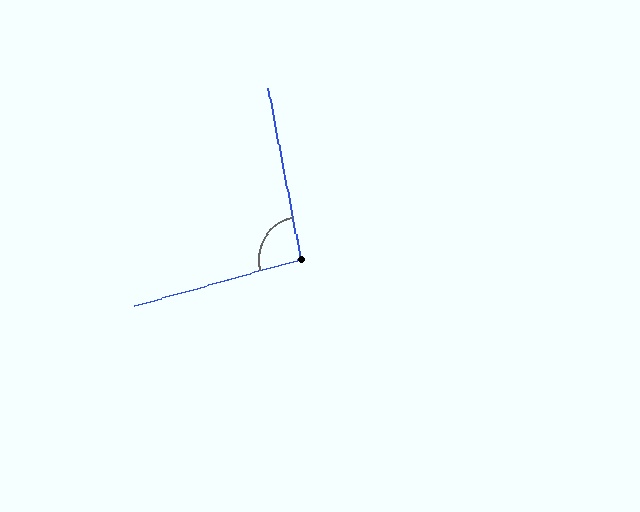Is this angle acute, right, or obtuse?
It is approximately a right angle.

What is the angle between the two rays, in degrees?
Approximately 95 degrees.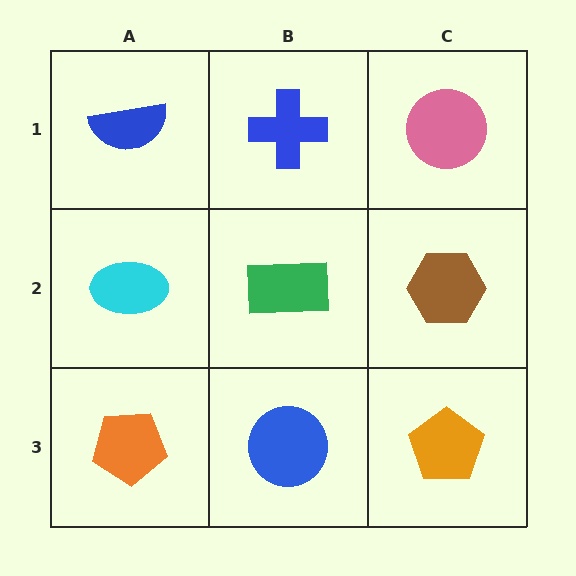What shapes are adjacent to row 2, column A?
A blue semicircle (row 1, column A), an orange pentagon (row 3, column A), a green rectangle (row 2, column B).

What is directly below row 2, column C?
An orange pentagon.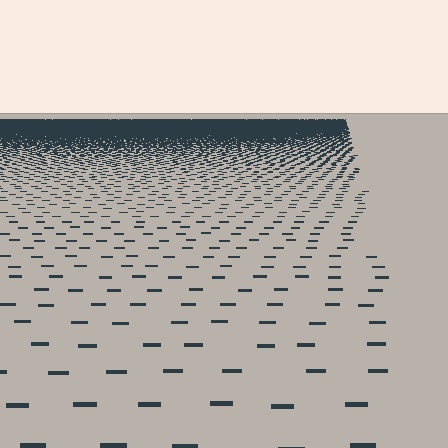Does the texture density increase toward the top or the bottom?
Density increases toward the top.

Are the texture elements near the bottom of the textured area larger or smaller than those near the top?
Larger. Near the bottom, elements are closer to the viewer and appear at a bigger on-screen size.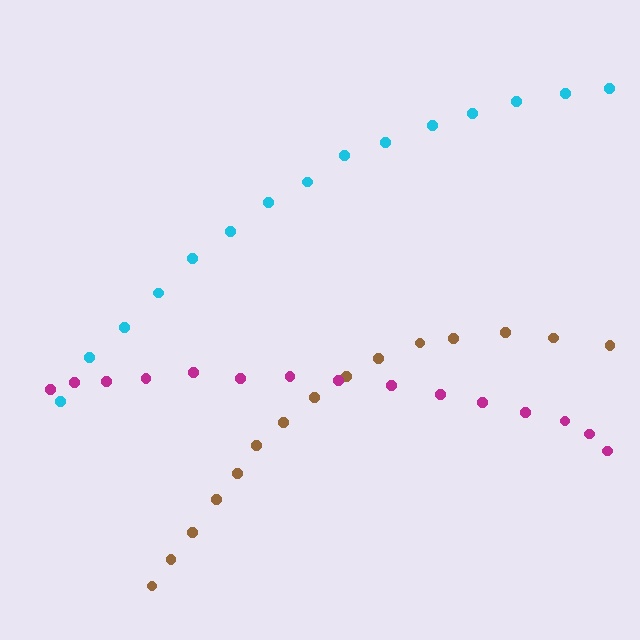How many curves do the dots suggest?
There are 3 distinct paths.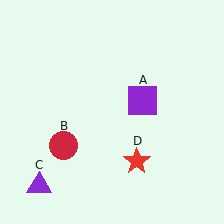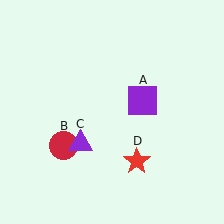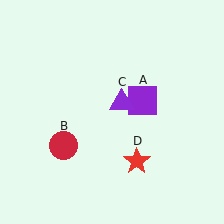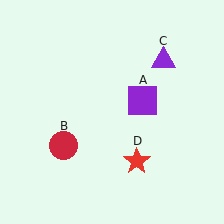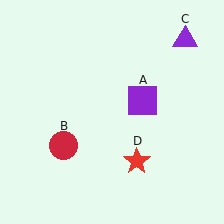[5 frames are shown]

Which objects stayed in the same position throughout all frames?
Purple square (object A) and red circle (object B) and red star (object D) remained stationary.